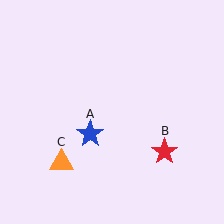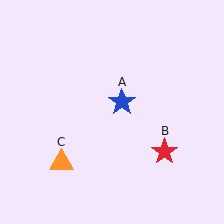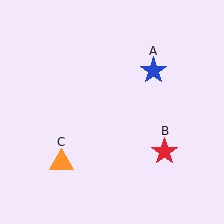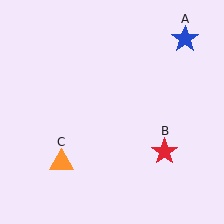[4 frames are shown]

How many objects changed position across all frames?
1 object changed position: blue star (object A).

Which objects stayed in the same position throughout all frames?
Red star (object B) and orange triangle (object C) remained stationary.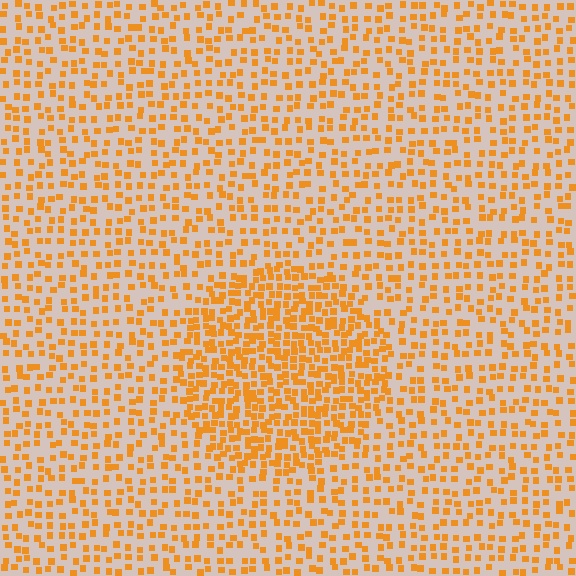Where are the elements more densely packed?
The elements are more densely packed inside the circle boundary.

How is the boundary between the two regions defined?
The boundary is defined by a change in element density (approximately 2.0x ratio). All elements are the same color, size, and shape.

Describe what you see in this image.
The image contains small orange elements arranged at two different densities. A circle-shaped region is visible where the elements are more densely packed than the surrounding area.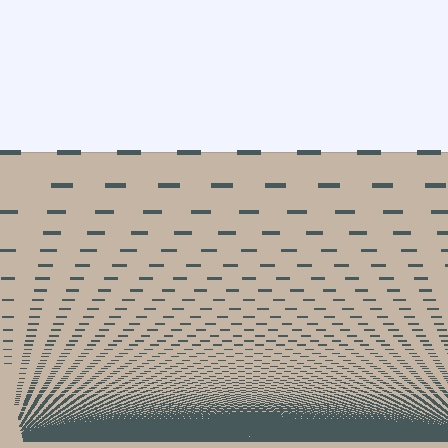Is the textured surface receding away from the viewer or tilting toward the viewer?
The surface appears to tilt toward the viewer. Texture elements get larger and sparser toward the top.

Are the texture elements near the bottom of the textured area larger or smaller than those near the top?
Smaller. The gradient is inverted — elements near the bottom are smaller and denser.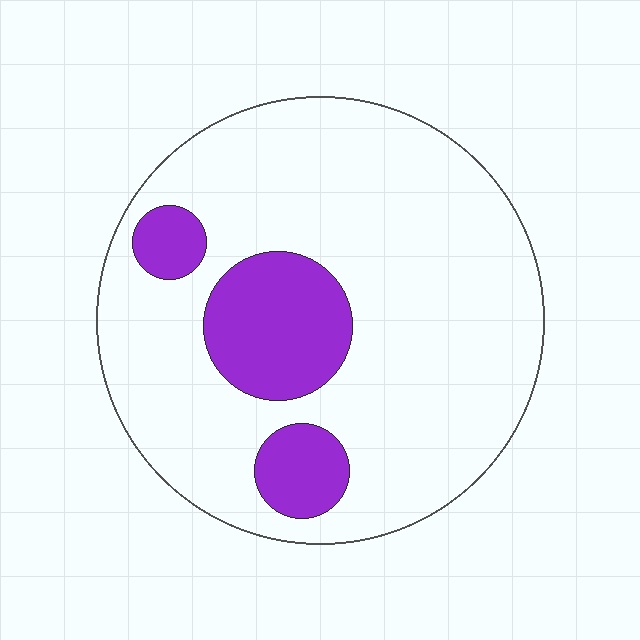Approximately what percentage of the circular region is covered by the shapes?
Approximately 20%.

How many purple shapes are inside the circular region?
3.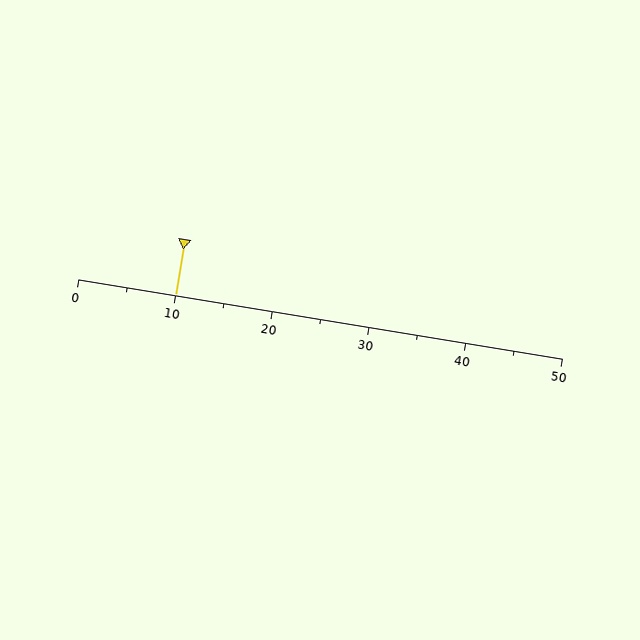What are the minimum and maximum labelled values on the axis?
The axis runs from 0 to 50.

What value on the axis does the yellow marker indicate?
The marker indicates approximately 10.